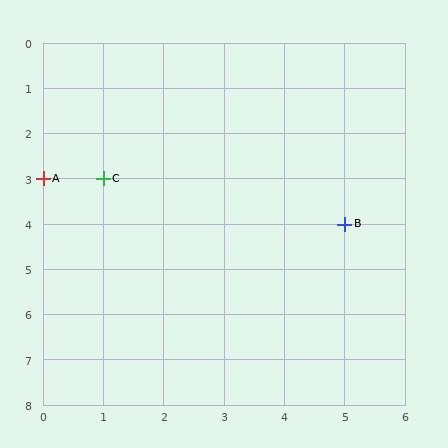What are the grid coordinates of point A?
Point A is at grid coordinates (0, 3).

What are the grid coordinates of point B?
Point B is at grid coordinates (5, 4).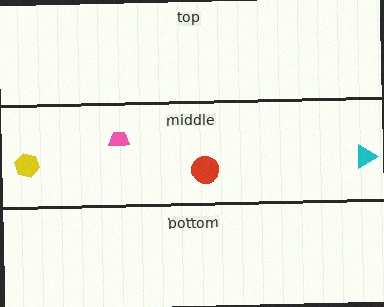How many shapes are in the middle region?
4.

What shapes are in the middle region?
The pink trapezoid, the cyan triangle, the yellow hexagon, the red circle.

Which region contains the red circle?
The middle region.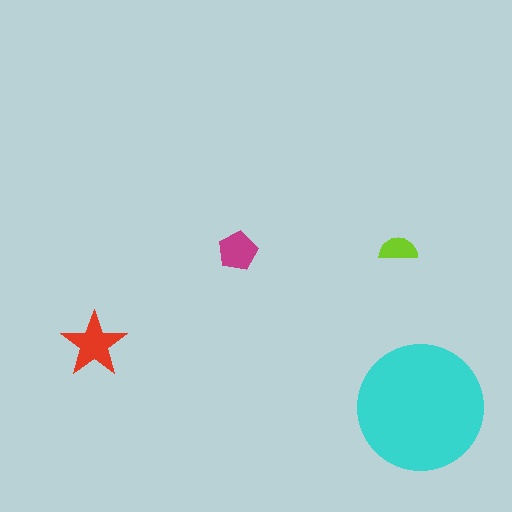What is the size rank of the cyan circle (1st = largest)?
1st.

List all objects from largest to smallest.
The cyan circle, the red star, the magenta pentagon, the lime semicircle.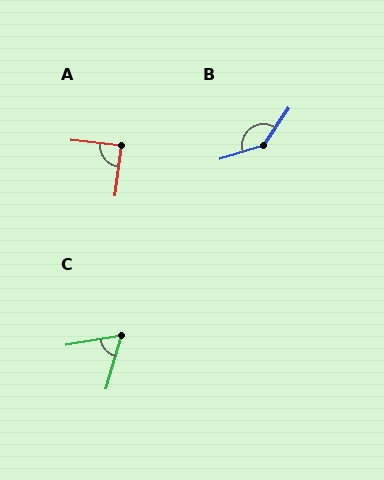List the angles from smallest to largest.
C (64°), A (89°), B (141°).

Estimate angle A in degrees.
Approximately 89 degrees.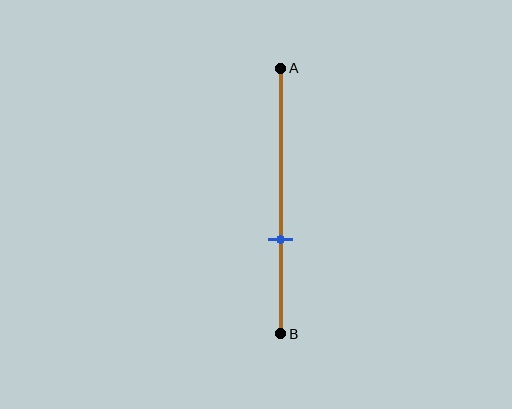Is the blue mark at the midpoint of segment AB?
No, the mark is at about 65% from A, not at the 50% midpoint.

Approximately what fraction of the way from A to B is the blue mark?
The blue mark is approximately 65% of the way from A to B.